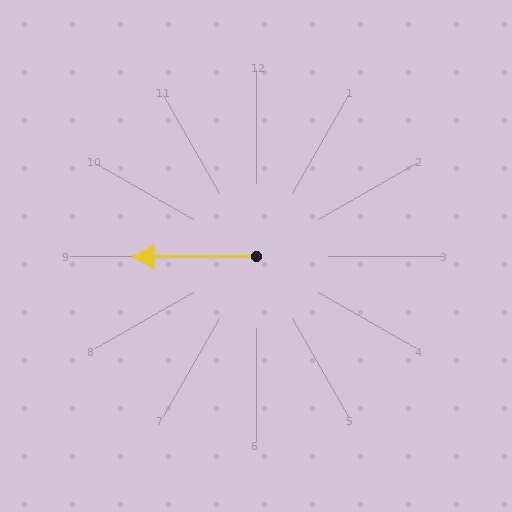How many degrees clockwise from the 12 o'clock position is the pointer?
Approximately 269 degrees.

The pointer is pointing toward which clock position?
Roughly 9 o'clock.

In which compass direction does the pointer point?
West.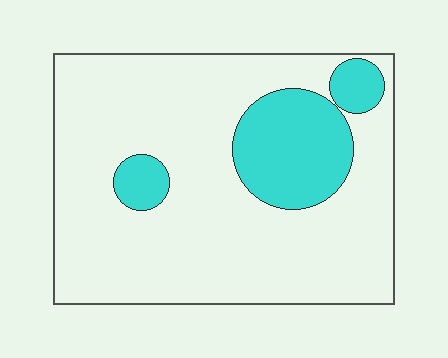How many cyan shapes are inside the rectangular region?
3.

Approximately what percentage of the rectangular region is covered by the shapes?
Approximately 20%.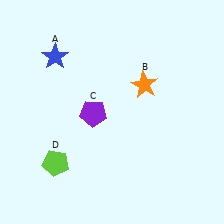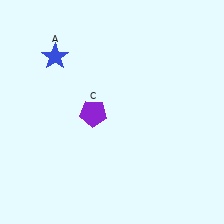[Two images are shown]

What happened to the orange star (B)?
The orange star (B) was removed in Image 2. It was in the top-right area of Image 1.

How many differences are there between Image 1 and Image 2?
There are 2 differences between the two images.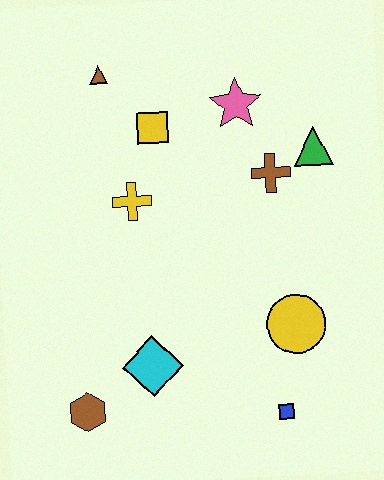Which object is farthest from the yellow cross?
The blue square is farthest from the yellow cross.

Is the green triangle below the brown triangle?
Yes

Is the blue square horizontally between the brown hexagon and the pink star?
No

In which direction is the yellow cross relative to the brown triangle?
The yellow cross is below the brown triangle.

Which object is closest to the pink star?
The brown cross is closest to the pink star.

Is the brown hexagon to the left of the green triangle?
Yes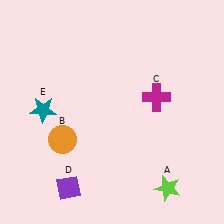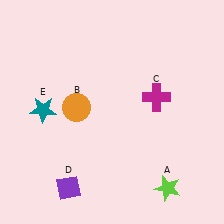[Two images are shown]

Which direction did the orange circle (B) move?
The orange circle (B) moved up.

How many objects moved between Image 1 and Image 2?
1 object moved between the two images.